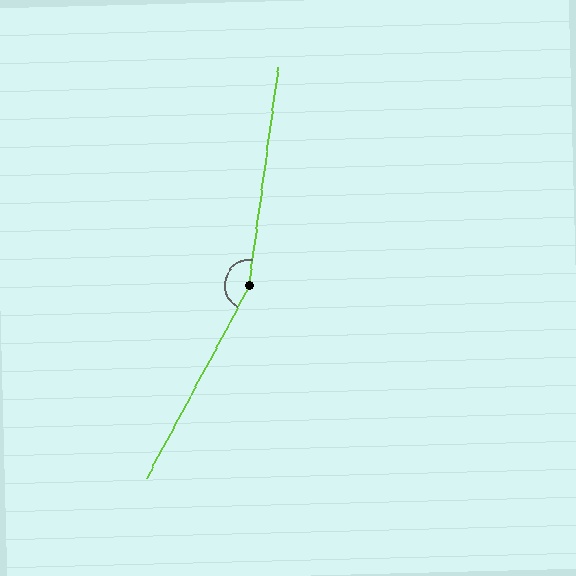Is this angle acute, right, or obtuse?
It is obtuse.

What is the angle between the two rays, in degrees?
Approximately 159 degrees.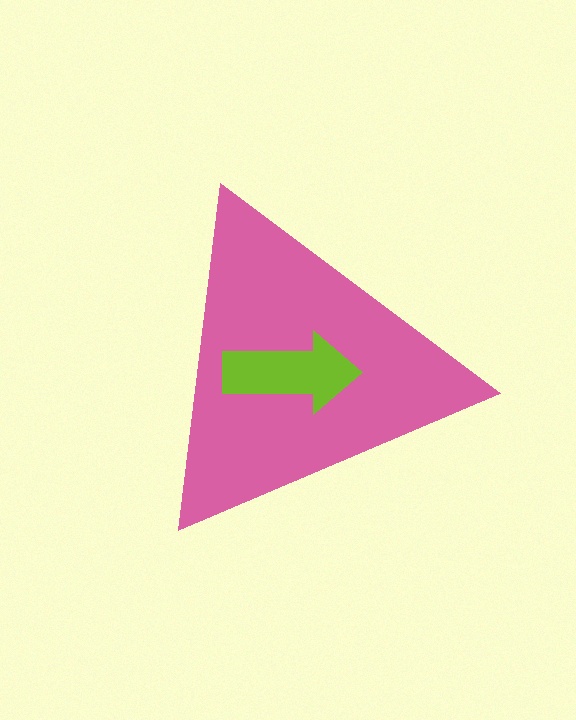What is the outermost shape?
The pink triangle.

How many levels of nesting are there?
2.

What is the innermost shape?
The lime arrow.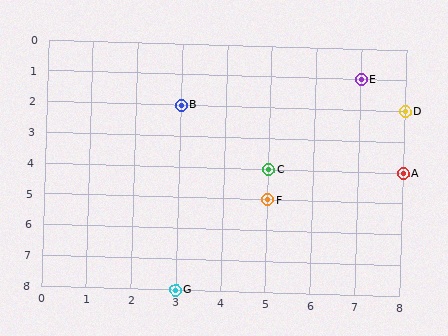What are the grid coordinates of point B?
Point B is at grid coordinates (3, 2).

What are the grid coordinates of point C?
Point C is at grid coordinates (5, 4).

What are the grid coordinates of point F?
Point F is at grid coordinates (5, 5).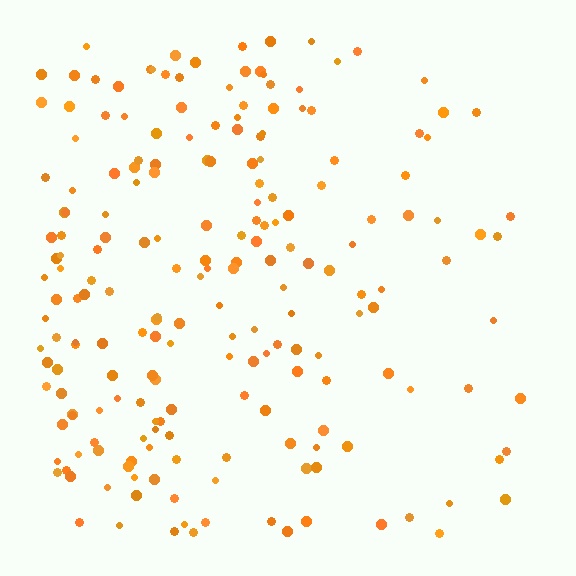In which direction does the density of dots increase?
From right to left, with the left side densest.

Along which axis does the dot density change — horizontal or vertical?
Horizontal.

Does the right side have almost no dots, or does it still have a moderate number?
Still a moderate number, just noticeably fewer than the left.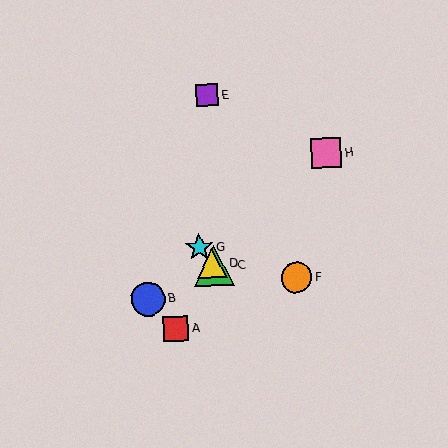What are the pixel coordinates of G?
Object G is at (199, 247).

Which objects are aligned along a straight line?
Objects C, D, G are aligned along a straight line.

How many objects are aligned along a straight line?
3 objects (C, D, G) are aligned along a straight line.